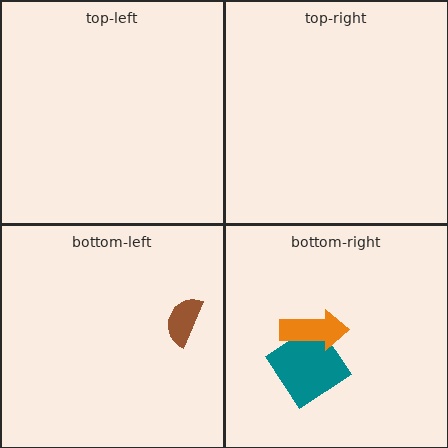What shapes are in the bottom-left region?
The brown semicircle.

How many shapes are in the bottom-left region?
1.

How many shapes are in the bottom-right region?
2.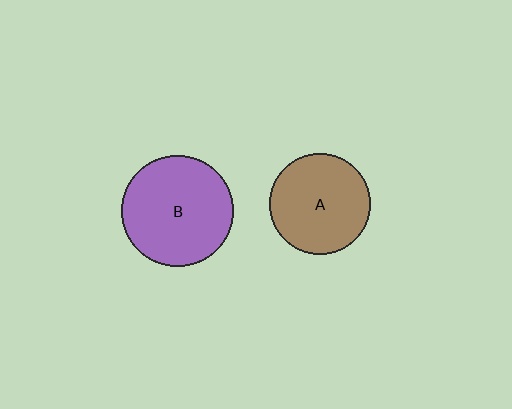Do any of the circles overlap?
No, none of the circles overlap.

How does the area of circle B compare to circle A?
Approximately 1.2 times.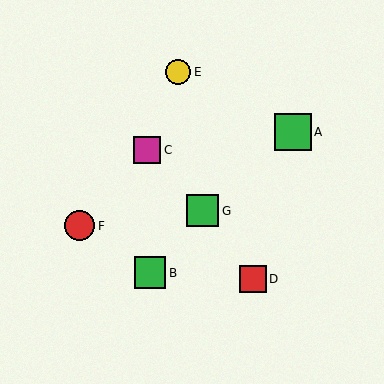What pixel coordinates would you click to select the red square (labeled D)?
Click at (253, 279) to select the red square D.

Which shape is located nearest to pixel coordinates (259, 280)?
The red square (labeled D) at (253, 279) is nearest to that location.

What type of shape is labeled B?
Shape B is a green square.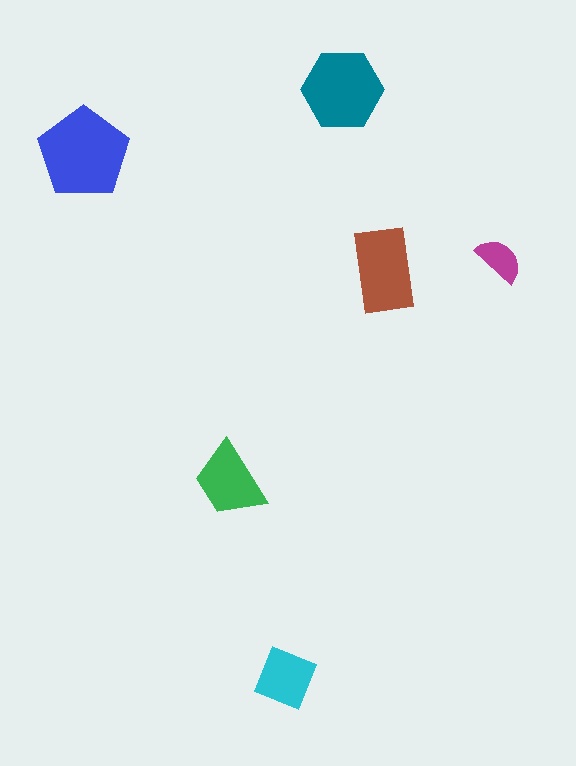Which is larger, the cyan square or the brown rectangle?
The brown rectangle.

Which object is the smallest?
The magenta semicircle.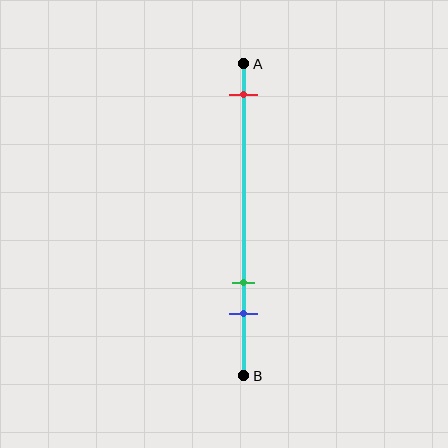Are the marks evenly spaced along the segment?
No, the marks are not evenly spaced.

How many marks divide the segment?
There are 3 marks dividing the segment.